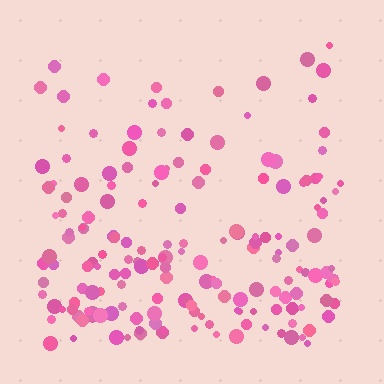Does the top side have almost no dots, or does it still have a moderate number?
Still a moderate number, just noticeably fewer than the bottom.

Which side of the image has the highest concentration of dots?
The bottom.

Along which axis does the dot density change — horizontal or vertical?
Vertical.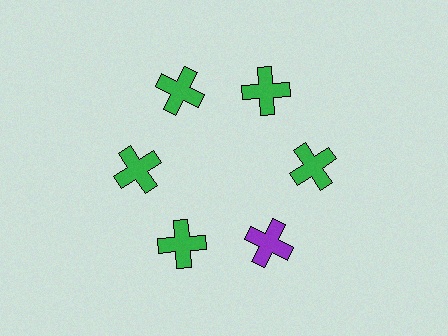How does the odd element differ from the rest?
It has a different color: purple instead of green.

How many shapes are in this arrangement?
There are 6 shapes arranged in a ring pattern.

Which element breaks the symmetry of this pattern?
The purple cross at roughly the 5 o'clock position breaks the symmetry. All other shapes are green crosses.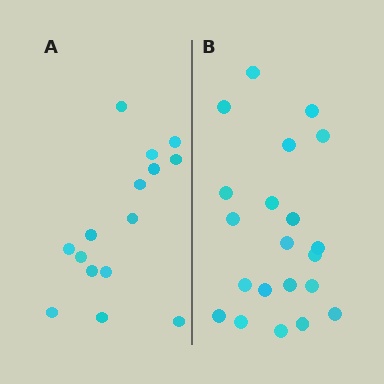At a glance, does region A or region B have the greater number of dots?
Region B (the right region) has more dots.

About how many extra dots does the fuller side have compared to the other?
Region B has about 6 more dots than region A.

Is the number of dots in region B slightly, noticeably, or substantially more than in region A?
Region B has noticeably more, but not dramatically so. The ratio is roughly 1.4 to 1.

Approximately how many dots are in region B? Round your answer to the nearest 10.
About 20 dots. (The exact count is 21, which rounds to 20.)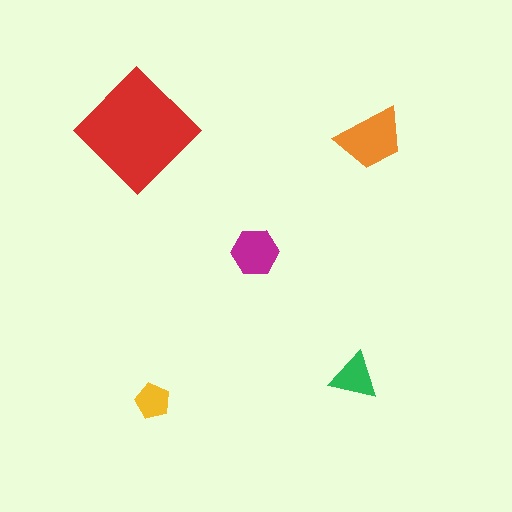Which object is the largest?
The red diamond.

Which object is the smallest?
The yellow pentagon.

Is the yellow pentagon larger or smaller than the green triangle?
Smaller.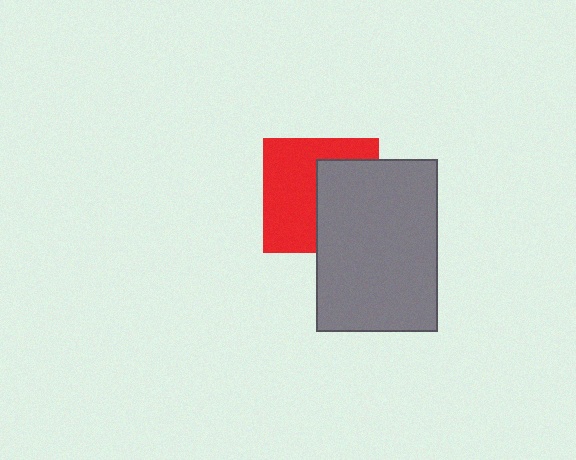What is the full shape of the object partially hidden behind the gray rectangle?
The partially hidden object is a red square.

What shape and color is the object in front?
The object in front is a gray rectangle.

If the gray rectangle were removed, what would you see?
You would see the complete red square.